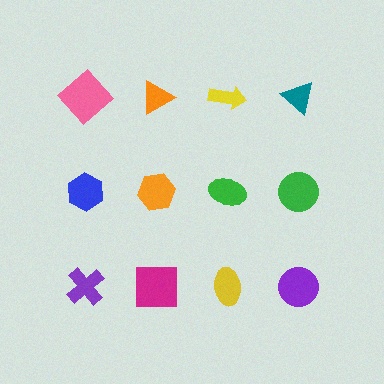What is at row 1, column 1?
A pink diamond.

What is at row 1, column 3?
A yellow arrow.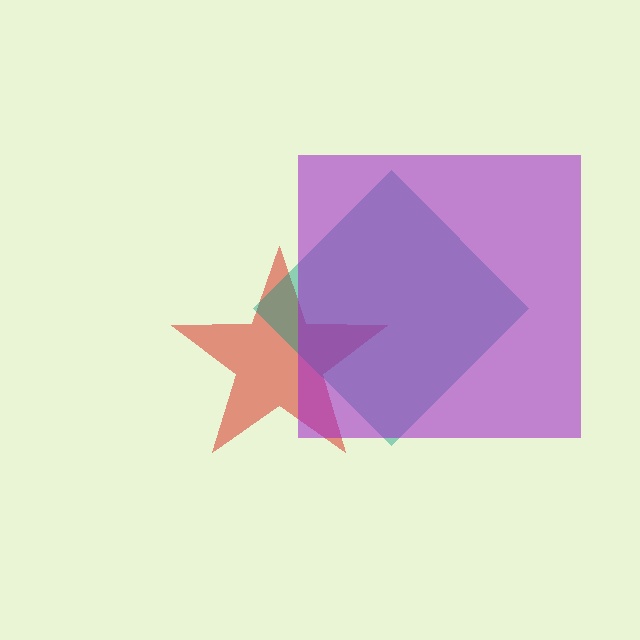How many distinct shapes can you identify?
There are 3 distinct shapes: a red star, a teal diamond, a purple square.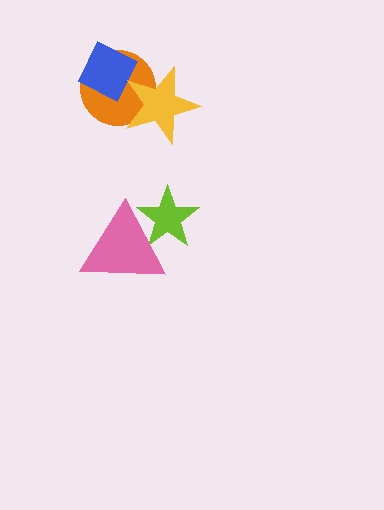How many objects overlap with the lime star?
1 object overlaps with the lime star.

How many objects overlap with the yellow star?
2 objects overlap with the yellow star.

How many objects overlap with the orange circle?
2 objects overlap with the orange circle.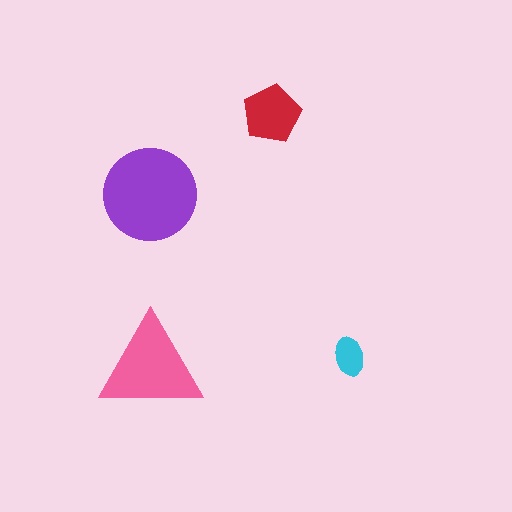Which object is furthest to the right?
The cyan ellipse is rightmost.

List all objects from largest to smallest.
The purple circle, the pink triangle, the red pentagon, the cyan ellipse.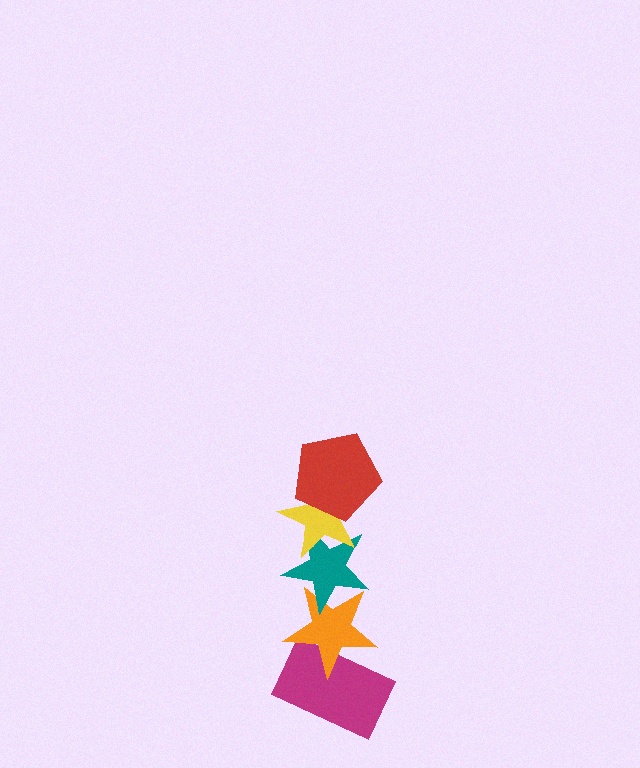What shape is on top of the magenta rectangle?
The orange star is on top of the magenta rectangle.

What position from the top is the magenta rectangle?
The magenta rectangle is 5th from the top.